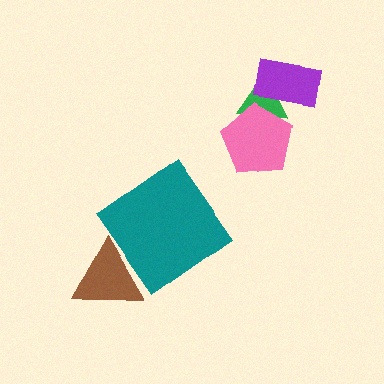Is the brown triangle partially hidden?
Yes, it is partially covered by another shape.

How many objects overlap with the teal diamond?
1 object overlaps with the teal diamond.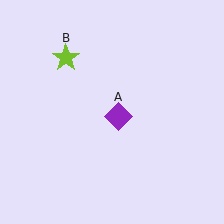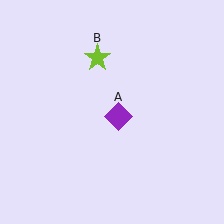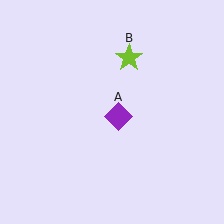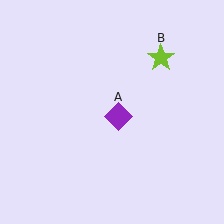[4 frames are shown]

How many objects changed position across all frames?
1 object changed position: lime star (object B).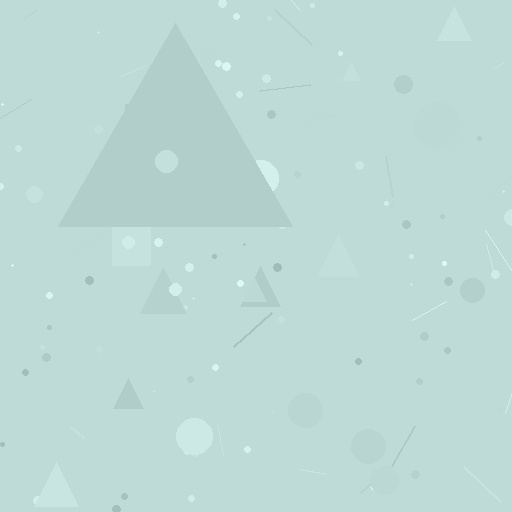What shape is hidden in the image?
A triangle is hidden in the image.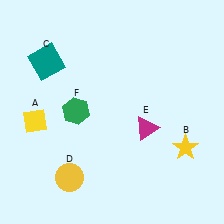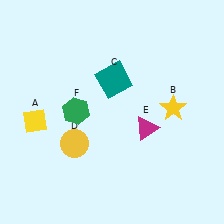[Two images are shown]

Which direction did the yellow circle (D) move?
The yellow circle (D) moved up.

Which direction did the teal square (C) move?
The teal square (C) moved right.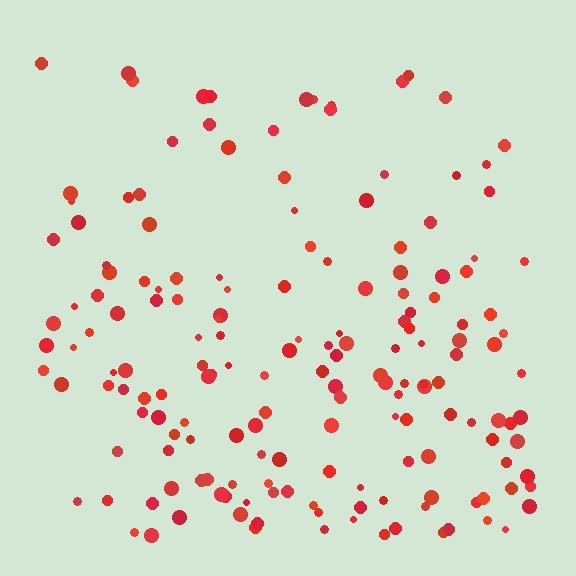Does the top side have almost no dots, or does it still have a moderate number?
Still a moderate number, just noticeably fewer than the bottom.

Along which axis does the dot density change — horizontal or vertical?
Vertical.